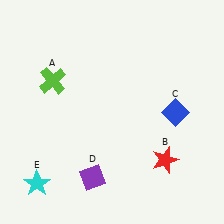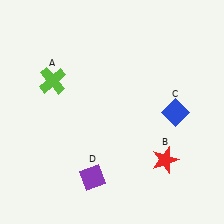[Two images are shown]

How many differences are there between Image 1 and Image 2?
There is 1 difference between the two images.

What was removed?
The cyan star (E) was removed in Image 2.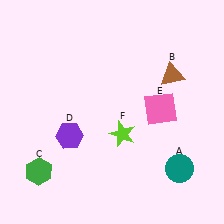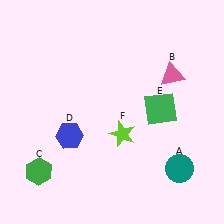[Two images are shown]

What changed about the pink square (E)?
In Image 1, E is pink. In Image 2, it changed to green.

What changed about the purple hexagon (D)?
In Image 1, D is purple. In Image 2, it changed to blue.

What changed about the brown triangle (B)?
In Image 1, B is brown. In Image 2, it changed to pink.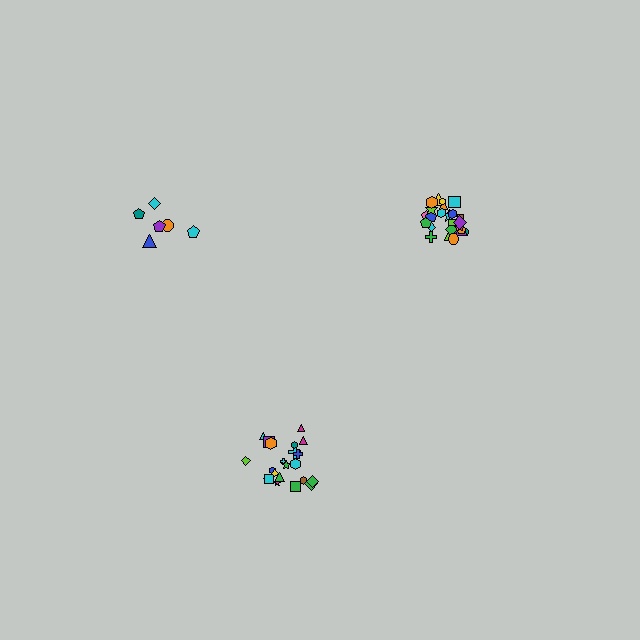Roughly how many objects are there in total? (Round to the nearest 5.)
Roughly 55 objects in total.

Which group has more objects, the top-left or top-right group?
The top-right group.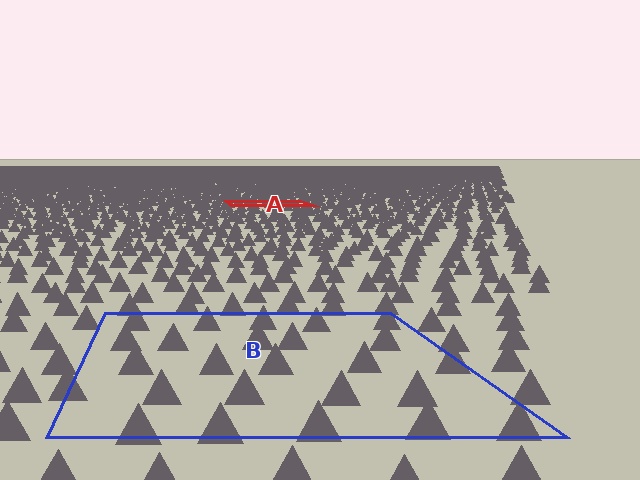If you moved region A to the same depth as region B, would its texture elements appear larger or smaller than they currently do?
They would appear larger. At a closer depth, the same texture elements are projected at a bigger on-screen size.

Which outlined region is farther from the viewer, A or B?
Region A is farther from the viewer — the texture elements inside it appear smaller and more densely packed.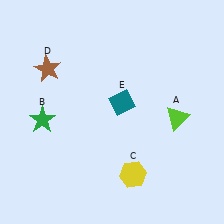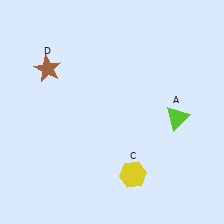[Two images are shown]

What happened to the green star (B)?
The green star (B) was removed in Image 2. It was in the bottom-left area of Image 1.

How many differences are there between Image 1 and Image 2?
There are 2 differences between the two images.